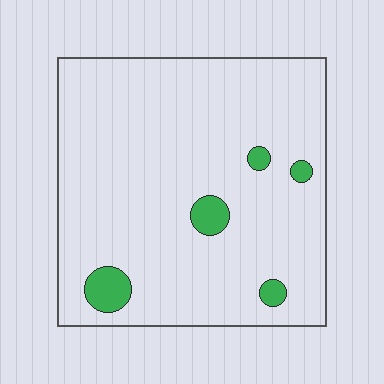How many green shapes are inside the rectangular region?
5.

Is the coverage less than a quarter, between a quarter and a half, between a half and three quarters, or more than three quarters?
Less than a quarter.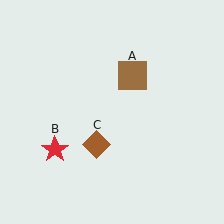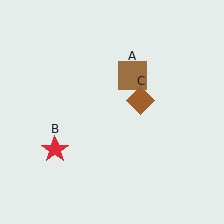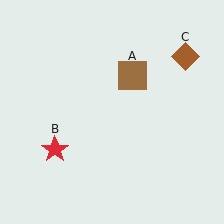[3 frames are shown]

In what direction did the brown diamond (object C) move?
The brown diamond (object C) moved up and to the right.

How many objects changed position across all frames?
1 object changed position: brown diamond (object C).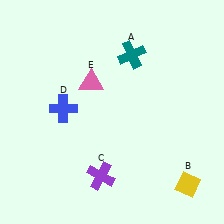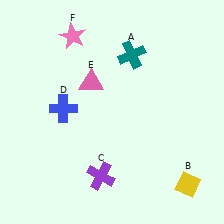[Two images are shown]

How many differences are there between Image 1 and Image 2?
There is 1 difference between the two images.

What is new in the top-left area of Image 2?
A pink star (F) was added in the top-left area of Image 2.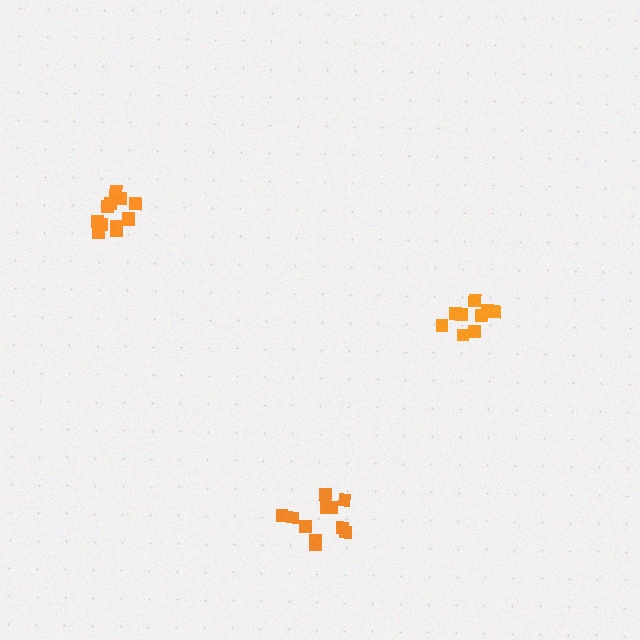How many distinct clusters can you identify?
There are 3 distinct clusters.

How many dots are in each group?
Group 1: 9 dots, Group 2: 12 dots, Group 3: 11 dots (32 total).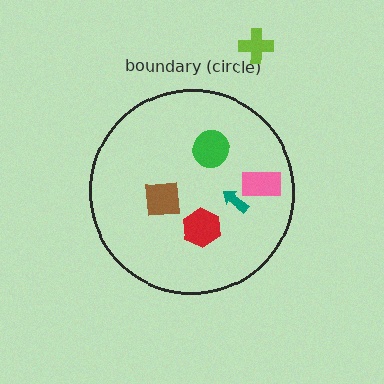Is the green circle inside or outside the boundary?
Inside.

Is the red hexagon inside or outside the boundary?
Inside.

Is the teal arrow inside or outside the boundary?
Inside.